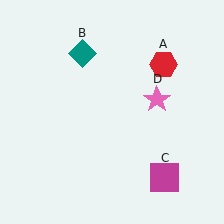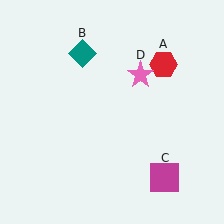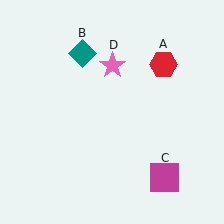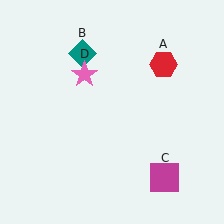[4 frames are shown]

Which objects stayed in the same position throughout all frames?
Red hexagon (object A) and teal diamond (object B) and magenta square (object C) remained stationary.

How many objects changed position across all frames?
1 object changed position: pink star (object D).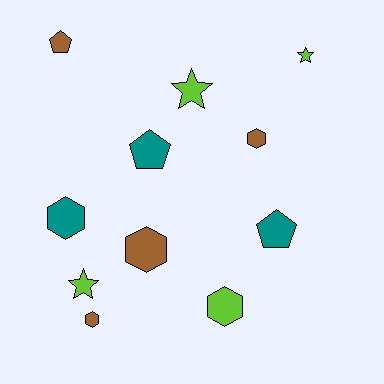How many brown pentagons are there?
There is 1 brown pentagon.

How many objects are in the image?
There are 11 objects.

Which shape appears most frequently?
Hexagon, with 5 objects.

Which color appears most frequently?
Brown, with 4 objects.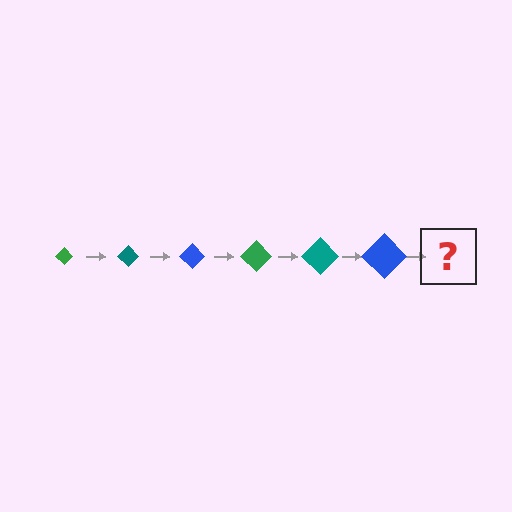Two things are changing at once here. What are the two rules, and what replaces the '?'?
The two rules are that the diamond grows larger each step and the color cycles through green, teal, and blue. The '?' should be a green diamond, larger than the previous one.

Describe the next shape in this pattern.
It should be a green diamond, larger than the previous one.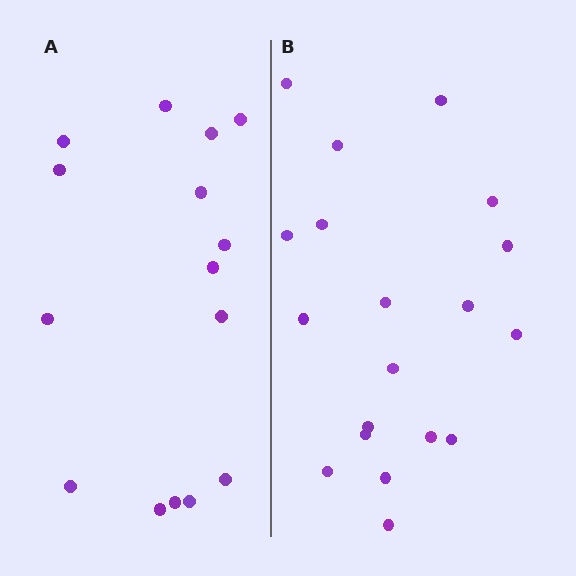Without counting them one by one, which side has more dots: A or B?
Region B (the right region) has more dots.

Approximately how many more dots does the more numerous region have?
Region B has about 4 more dots than region A.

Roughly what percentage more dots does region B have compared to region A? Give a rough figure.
About 25% more.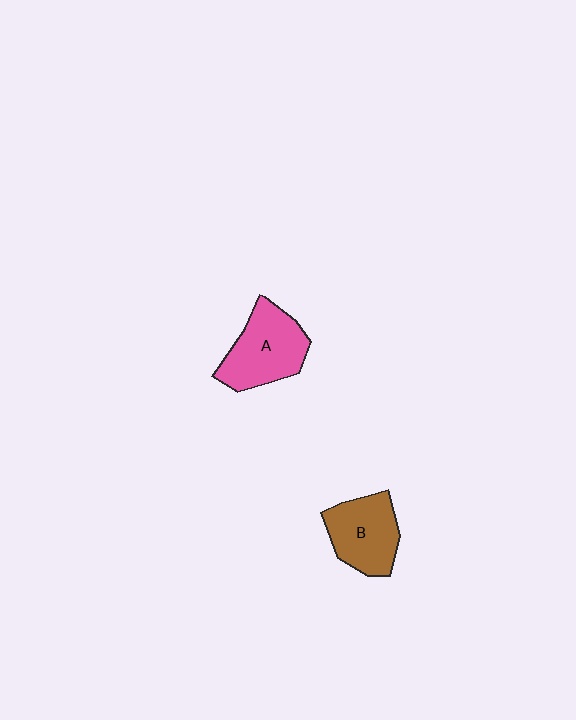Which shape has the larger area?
Shape A (pink).